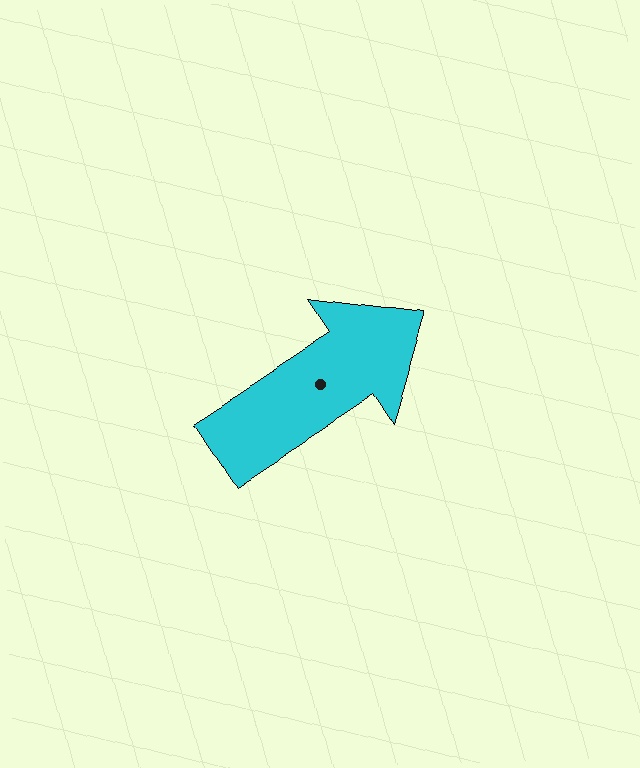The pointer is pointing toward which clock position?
Roughly 2 o'clock.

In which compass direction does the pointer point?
Northeast.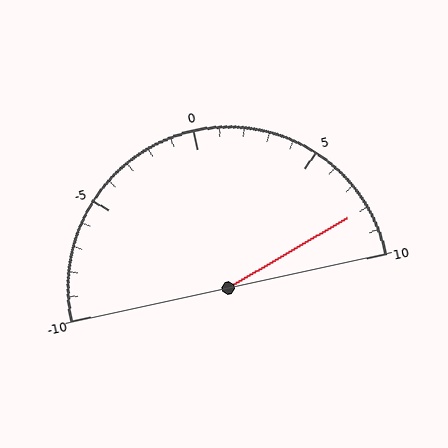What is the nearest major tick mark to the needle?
The nearest major tick mark is 10.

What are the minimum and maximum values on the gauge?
The gauge ranges from -10 to 10.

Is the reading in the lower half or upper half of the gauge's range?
The reading is in the upper half of the range (-10 to 10).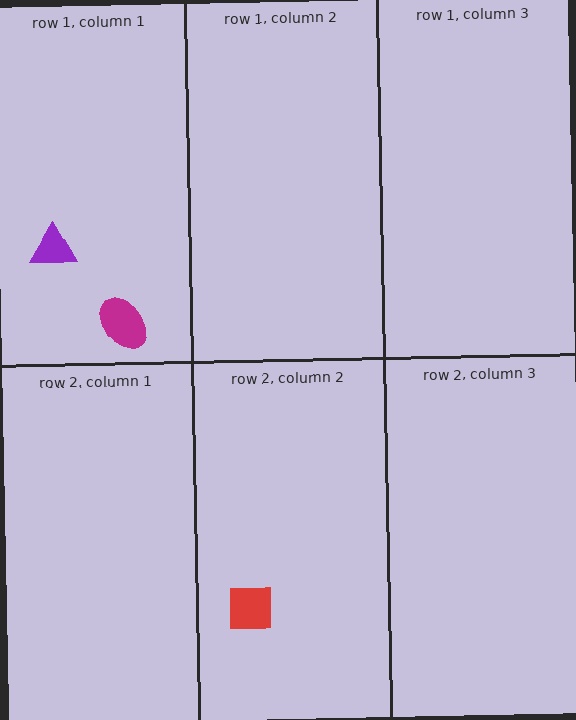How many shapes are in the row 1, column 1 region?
2.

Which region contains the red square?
The row 2, column 2 region.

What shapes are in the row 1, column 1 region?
The purple triangle, the magenta ellipse.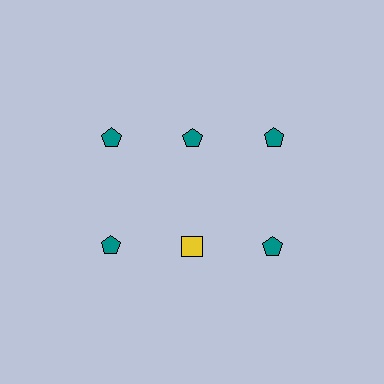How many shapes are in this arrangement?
There are 6 shapes arranged in a grid pattern.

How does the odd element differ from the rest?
It differs in both color (yellow instead of teal) and shape (square instead of pentagon).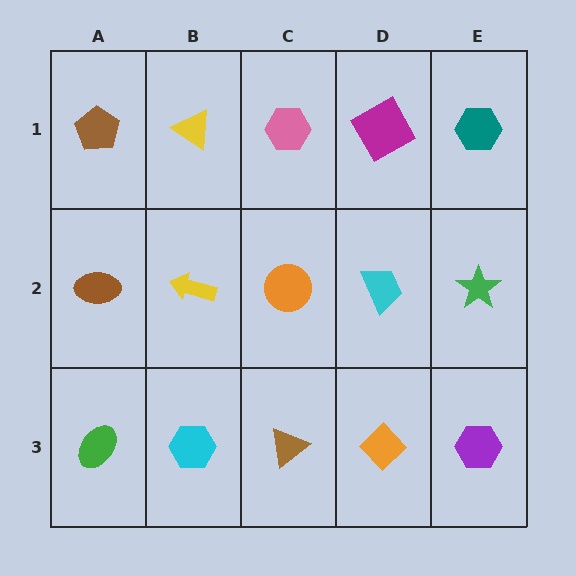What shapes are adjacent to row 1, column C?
An orange circle (row 2, column C), a yellow triangle (row 1, column B), a magenta square (row 1, column D).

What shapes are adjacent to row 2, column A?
A brown pentagon (row 1, column A), a green ellipse (row 3, column A), a yellow arrow (row 2, column B).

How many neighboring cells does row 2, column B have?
4.